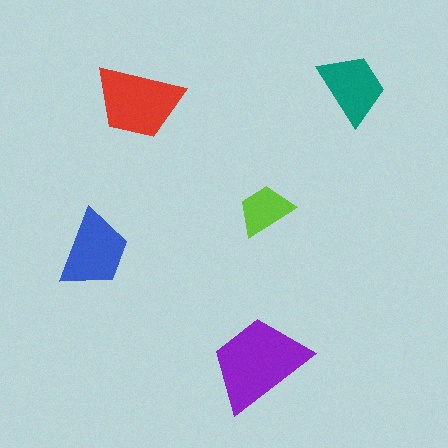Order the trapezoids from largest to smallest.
the purple one, the red one, the blue one, the teal one, the lime one.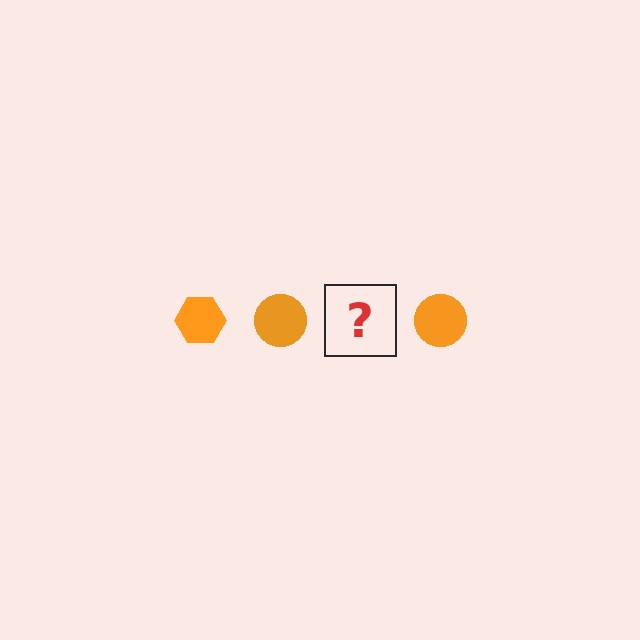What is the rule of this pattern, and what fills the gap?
The rule is that the pattern cycles through hexagon, circle shapes in orange. The gap should be filled with an orange hexagon.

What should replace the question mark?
The question mark should be replaced with an orange hexagon.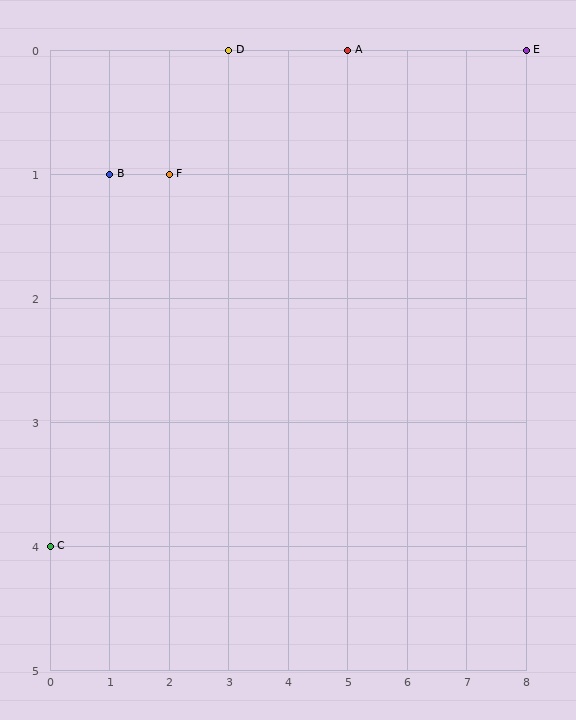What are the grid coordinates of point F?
Point F is at grid coordinates (2, 1).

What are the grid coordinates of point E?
Point E is at grid coordinates (8, 0).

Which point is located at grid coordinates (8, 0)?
Point E is at (8, 0).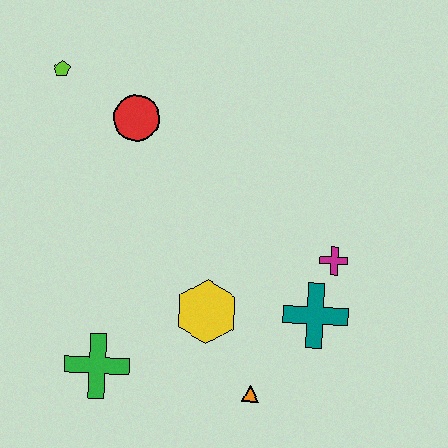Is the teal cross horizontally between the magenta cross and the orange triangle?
Yes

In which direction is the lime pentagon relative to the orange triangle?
The lime pentagon is above the orange triangle.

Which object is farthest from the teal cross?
The lime pentagon is farthest from the teal cross.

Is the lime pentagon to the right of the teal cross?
No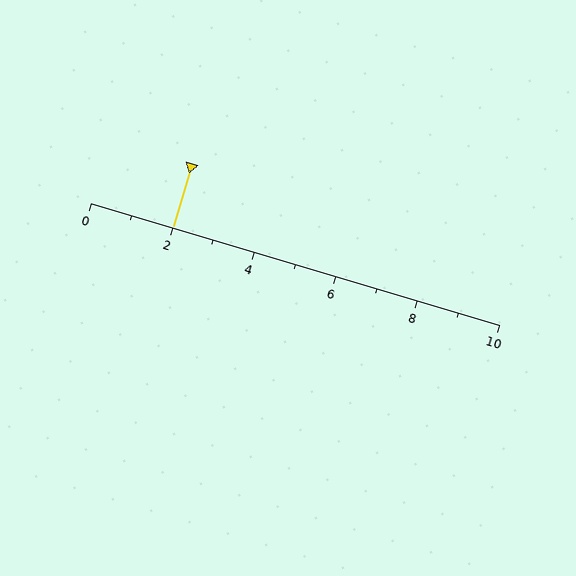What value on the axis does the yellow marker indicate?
The marker indicates approximately 2.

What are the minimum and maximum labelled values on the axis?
The axis runs from 0 to 10.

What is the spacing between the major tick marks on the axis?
The major ticks are spaced 2 apart.